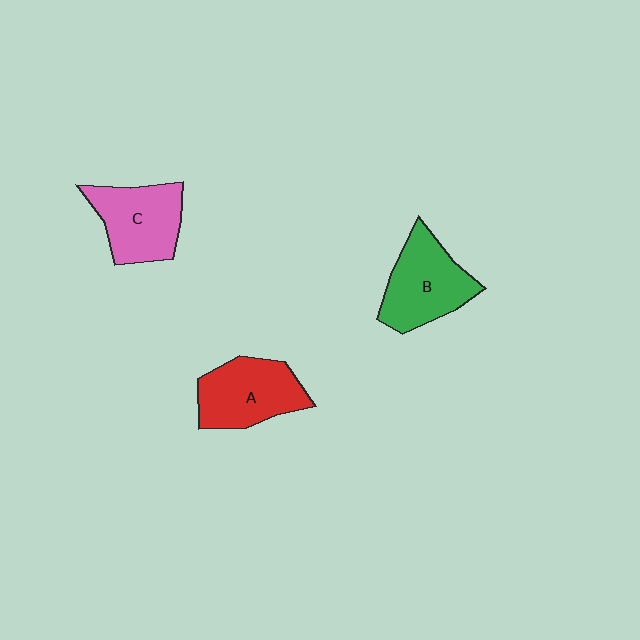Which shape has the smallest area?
Shape C (pink).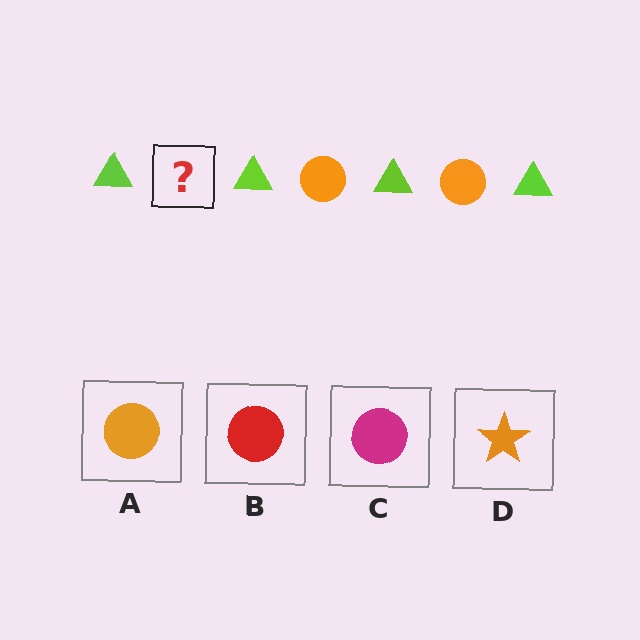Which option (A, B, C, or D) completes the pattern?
A.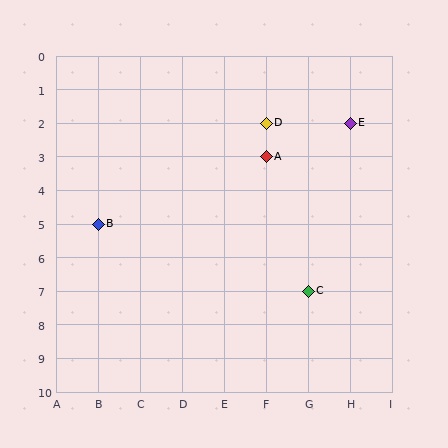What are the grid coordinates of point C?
Point C is at grid coordinates (G, 7).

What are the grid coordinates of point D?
Point D is at grid coordinates (F, 2).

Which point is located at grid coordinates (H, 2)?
Point E is at (H, 2).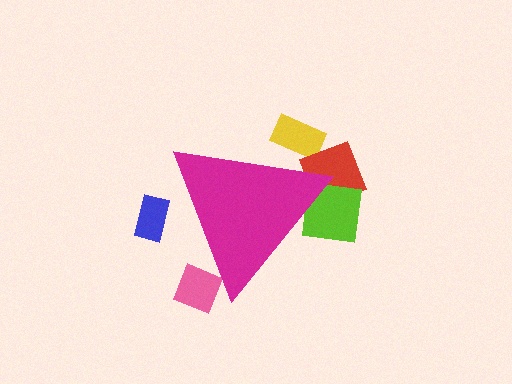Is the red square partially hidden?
Yes, the red square is partially hidden behind the magenta triangle.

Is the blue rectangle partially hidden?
Yes, the blue rectangle is partially hidden behind the magenta triangle.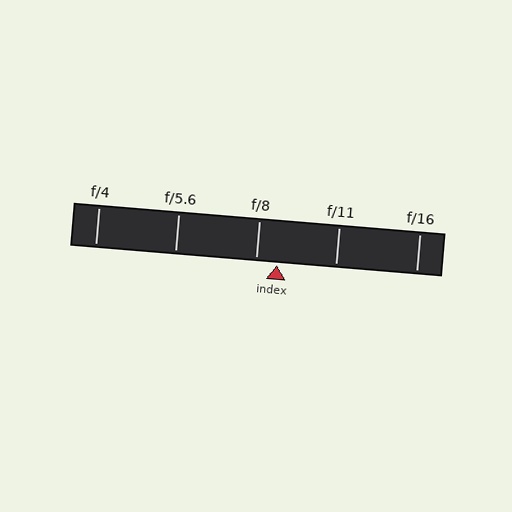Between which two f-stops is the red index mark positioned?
The index mark is between f/8 and f/11.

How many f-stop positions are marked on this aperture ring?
There are 5 f-stop positions marked.